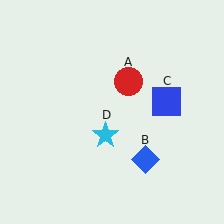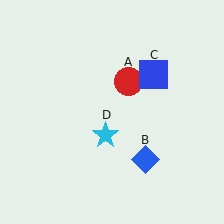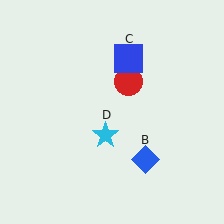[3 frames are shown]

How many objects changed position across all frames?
1 object changed position: blue square (object C).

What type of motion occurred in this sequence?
The blue square (object C) rotated counterclockwise around the center of the scene.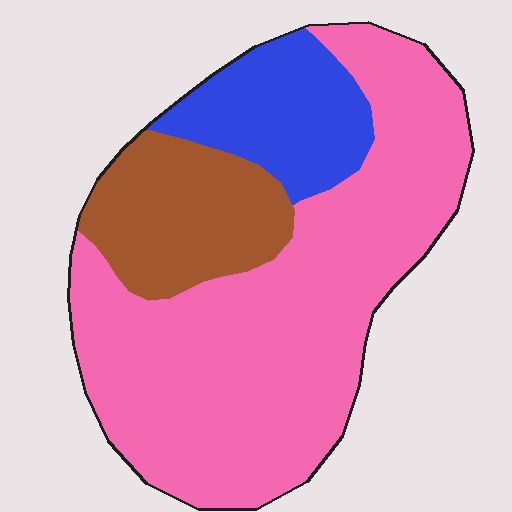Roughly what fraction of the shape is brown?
Brown takes up between a sixth and a third of the shape.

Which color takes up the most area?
Pink, at roughly 65%.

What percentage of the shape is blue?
Blue takes up about one sixth (1/6) of the shape.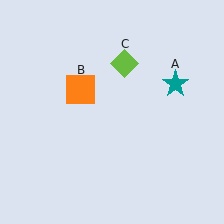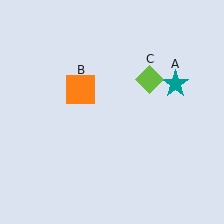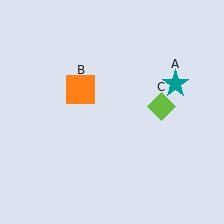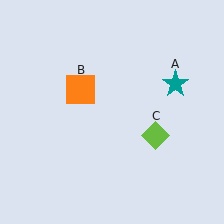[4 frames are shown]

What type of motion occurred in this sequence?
The lime diamond (object C) rotated clockwise around the center of the scene.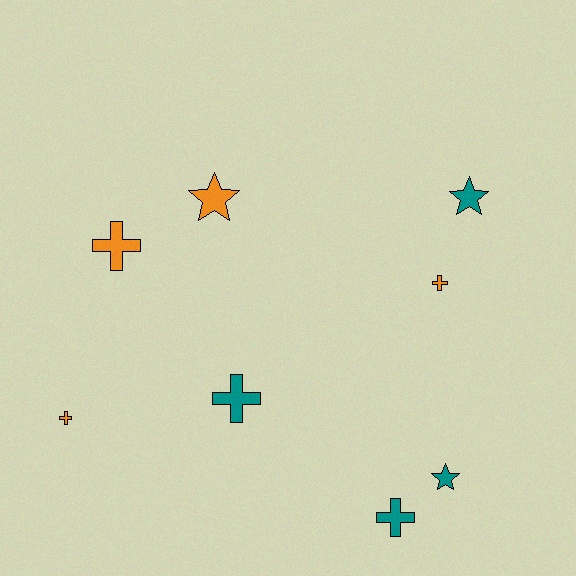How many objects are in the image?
There are 8 objects.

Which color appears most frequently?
Orange, with 4 objects.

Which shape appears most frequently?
Cross, with 5 objects.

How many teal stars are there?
There are 2 teal stars.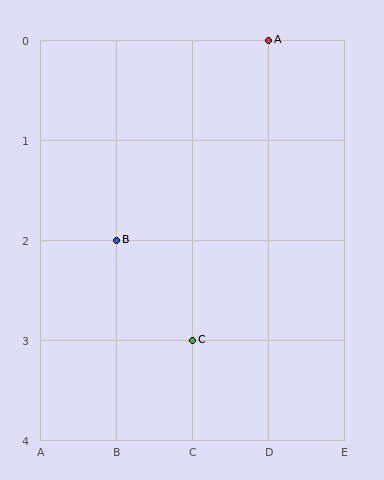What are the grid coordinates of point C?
Point C is at grid coordinates (C, 3).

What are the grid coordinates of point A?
Point A is at grid coordinates (D, 0).